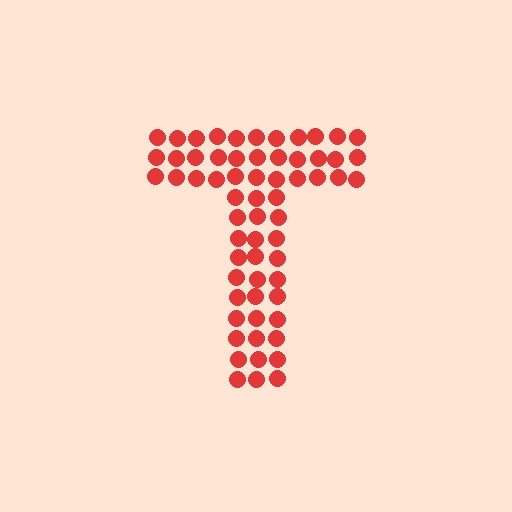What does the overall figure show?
The overall figure shows the letter T.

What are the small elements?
The small elements are circles.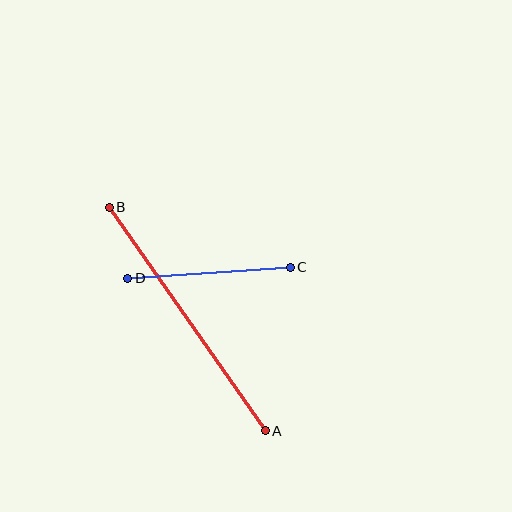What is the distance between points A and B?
The distance is approximately 273 pixels.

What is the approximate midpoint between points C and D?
The midpoint is at approximately (209, 273) pixels.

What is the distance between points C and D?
The distance is approximately 163 pixels.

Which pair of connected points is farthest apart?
Points A and B are farthest apart.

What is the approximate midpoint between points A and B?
The midpoint is at approximately (187, 319) pixels.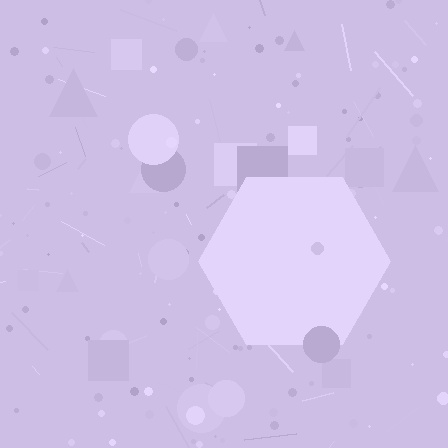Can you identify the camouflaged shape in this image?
The camouflaged shape is a hexagon.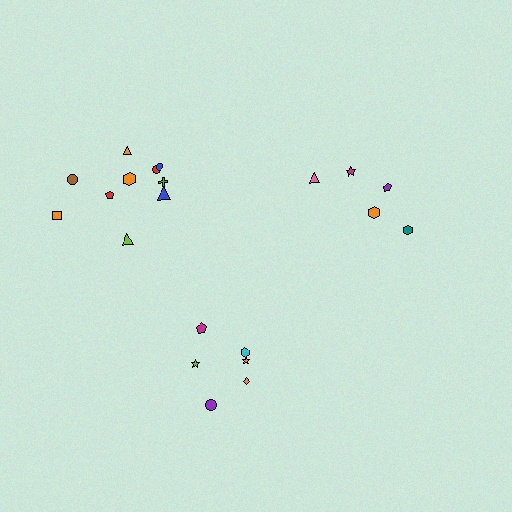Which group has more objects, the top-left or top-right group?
The top-left group.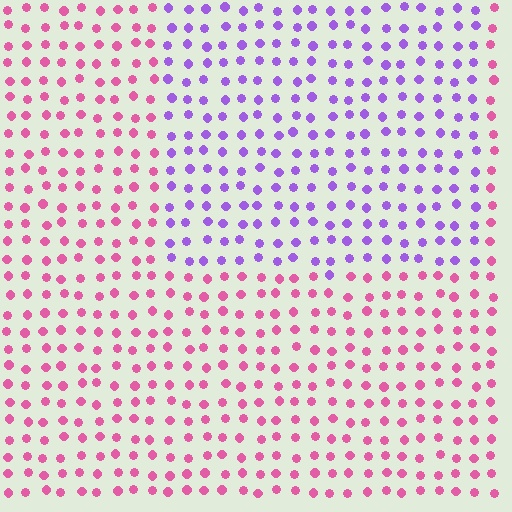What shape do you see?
I see a rectangle.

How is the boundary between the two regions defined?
The boundary is defined purely by a slight shift in hue (about 57 degrees). Spacing, size, and orientation are identical on both sides.